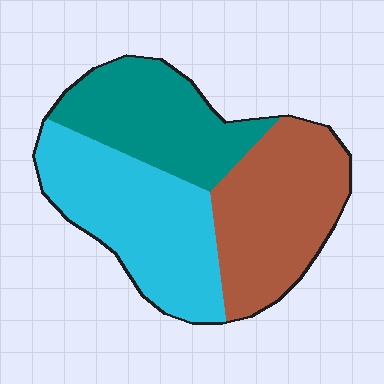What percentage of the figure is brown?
Brown covers 34% of the figure.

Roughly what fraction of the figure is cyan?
Cyan takes up about three eighths (3/8) of the figure.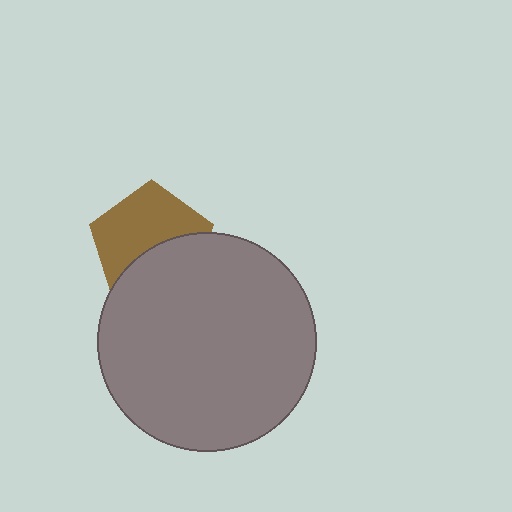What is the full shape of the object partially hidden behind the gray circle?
The partially hidden object is a brown pentagon.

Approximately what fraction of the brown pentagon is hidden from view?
Roughly 42% of the brown pentagon is hidden behind the gray circle.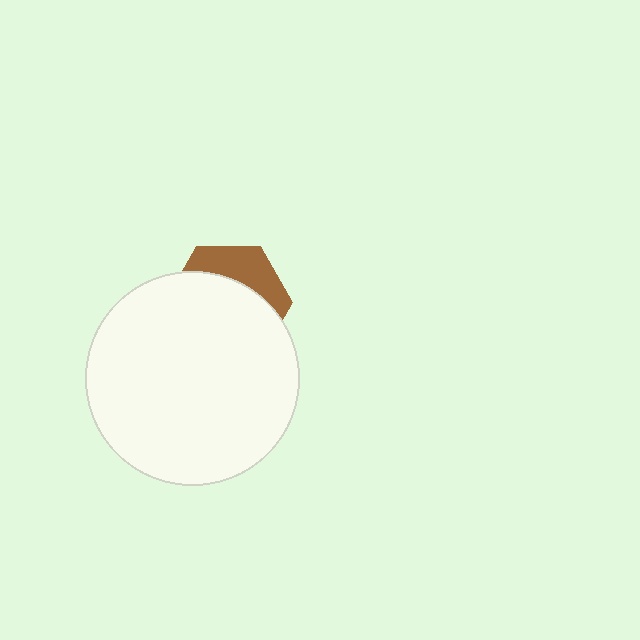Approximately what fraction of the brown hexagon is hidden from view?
Roughly 69% of the brown hexagon is hidden behind the white circle.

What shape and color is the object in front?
The object in front is a white circle.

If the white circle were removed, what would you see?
You would see the complete brown hexagon.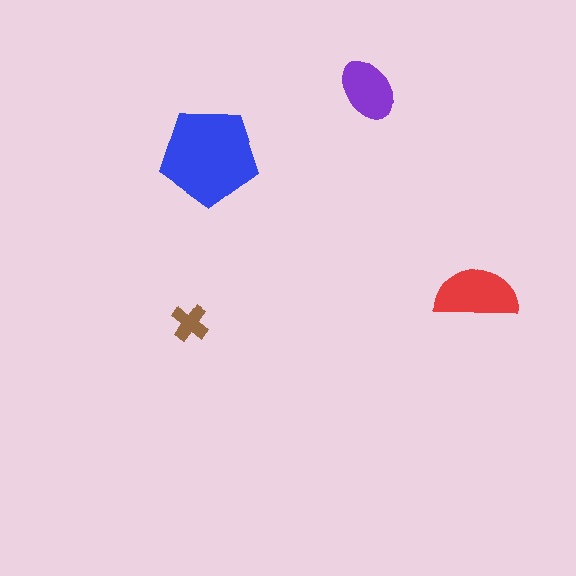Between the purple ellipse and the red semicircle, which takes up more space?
The red semicircle.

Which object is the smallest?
The brown cross.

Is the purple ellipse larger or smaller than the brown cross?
Larger.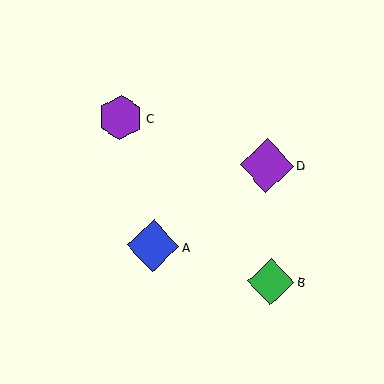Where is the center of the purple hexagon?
The center of the purple hexagon is at (120, 118).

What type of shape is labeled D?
Shape D is a purple diamond.